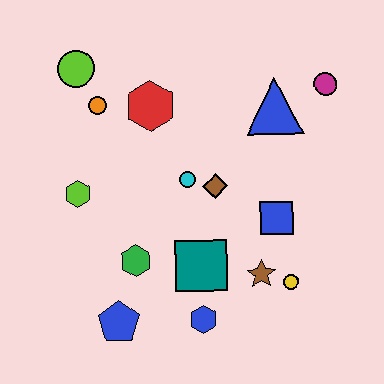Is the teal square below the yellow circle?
No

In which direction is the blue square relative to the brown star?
The blue square is above the brown star.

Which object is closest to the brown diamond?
The cyan circle is closest to the brown diamond.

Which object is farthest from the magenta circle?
The blue pentagon is farthest from the magenta circle.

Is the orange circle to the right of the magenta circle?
No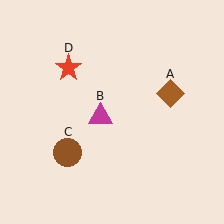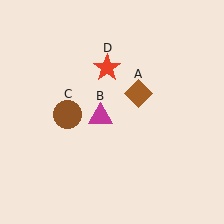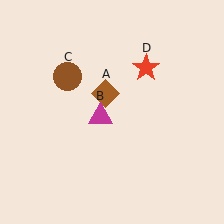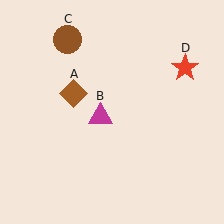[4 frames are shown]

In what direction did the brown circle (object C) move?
The brown circle (object C) moved up.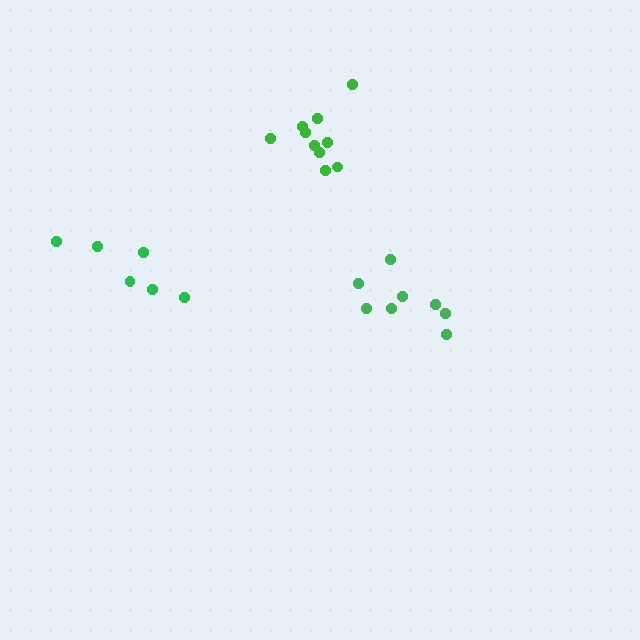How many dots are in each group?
Group 1: 6 dots, Group 2: 10 dots, Group 3: 8 dots (24 total).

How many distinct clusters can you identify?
There are 3 distinct clusters.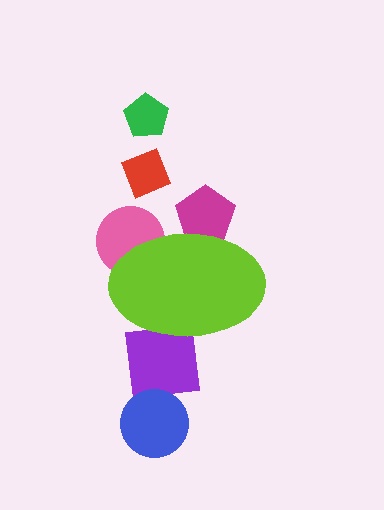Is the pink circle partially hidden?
Yes, the pink circle is partially hidden behind the lime ellipse.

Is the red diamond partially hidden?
No, the red diamond is fully visible.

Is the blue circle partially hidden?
No, the blue circle is fully visible.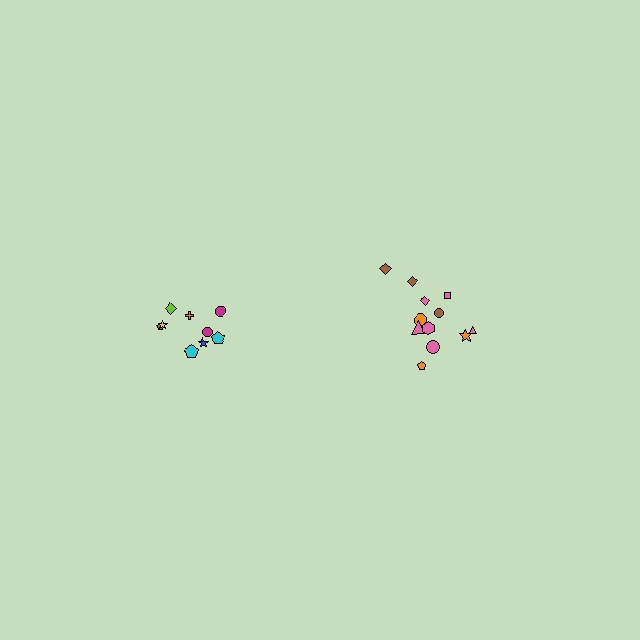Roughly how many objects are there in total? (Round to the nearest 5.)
Roughly 20 objects in total.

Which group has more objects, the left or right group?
The right group.